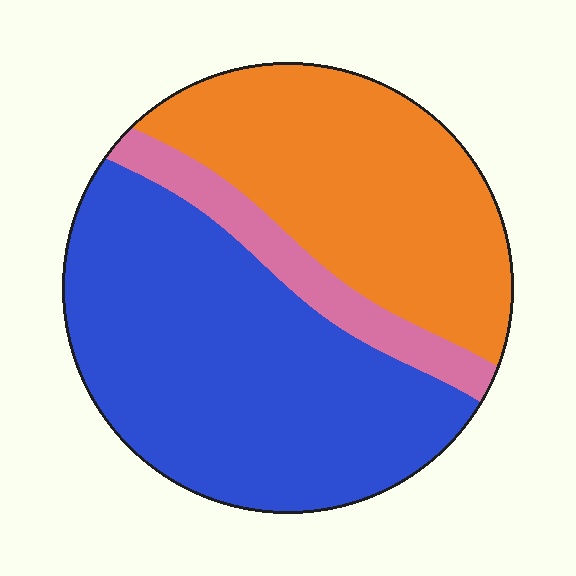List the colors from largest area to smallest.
From largest to smallest: blue, orange, pink.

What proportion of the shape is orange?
Orange covers 37% of the shape.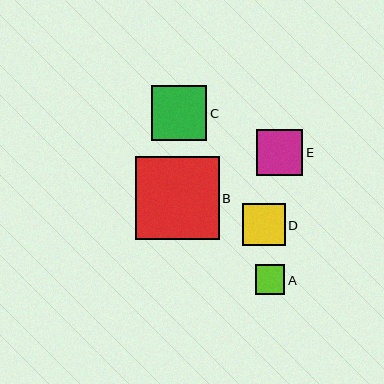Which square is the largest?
Square B is the largest with a size of approximately 84 pixels.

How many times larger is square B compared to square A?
Square B is approximately 2.8 times the size of square A.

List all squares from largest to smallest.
From largest to smallest: B, C, E, D, A.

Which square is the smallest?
Square A is the smallest with a size of approximately 30 pixels.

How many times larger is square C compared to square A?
Square C is approximately 1.9 times the size of square A.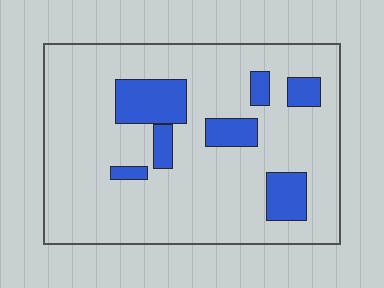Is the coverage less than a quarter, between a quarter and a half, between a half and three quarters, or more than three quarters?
Less than a quarter.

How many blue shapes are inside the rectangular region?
7.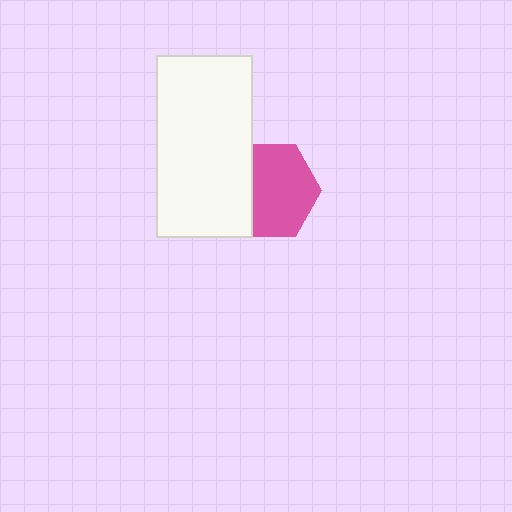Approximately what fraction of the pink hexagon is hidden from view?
Roughly 31% of the pink hexagon is hidden behind the white rectangle.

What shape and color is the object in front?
The object in front is a white rectangle.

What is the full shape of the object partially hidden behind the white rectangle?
The partially hidden object is a pink hexagon.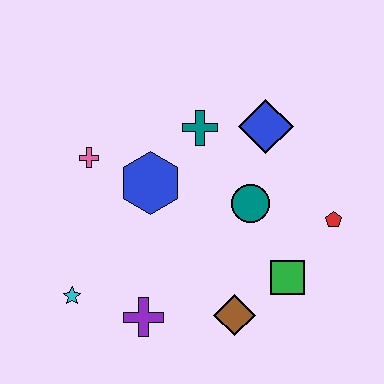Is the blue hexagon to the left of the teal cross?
Yes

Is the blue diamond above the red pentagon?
Yes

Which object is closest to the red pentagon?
The green square is closest to the red pentagon.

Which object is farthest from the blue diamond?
The cyan star is farthest from the blue diamond.